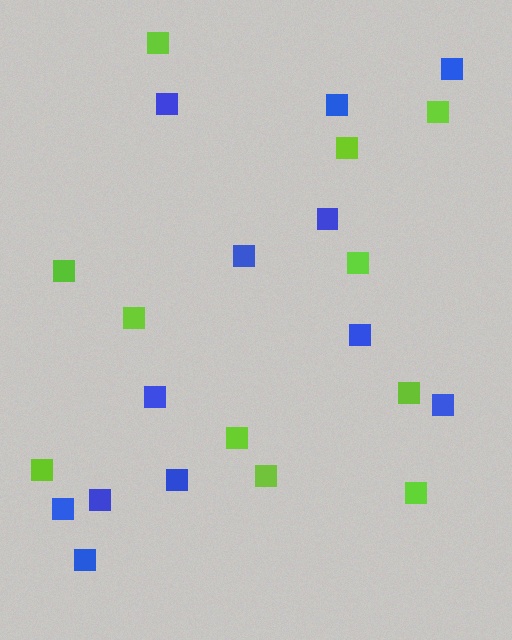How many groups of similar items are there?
There are 2 groups: one group of blue squares (12) and one group of lime squares (11).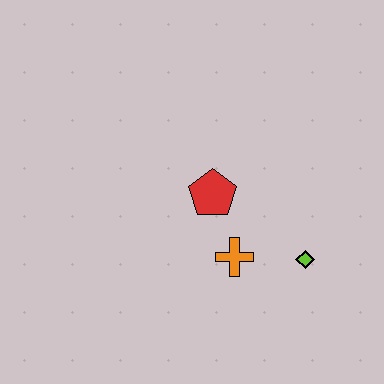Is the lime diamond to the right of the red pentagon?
Yes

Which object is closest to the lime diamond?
The orange cross is closest to the lime diamond.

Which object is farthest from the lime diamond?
The red pentagon is farthest from the lime diamond.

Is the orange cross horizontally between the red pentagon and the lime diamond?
Yes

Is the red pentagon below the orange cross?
No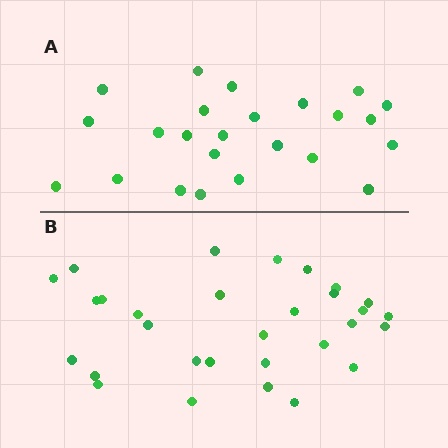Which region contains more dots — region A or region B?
Region B (the bottom region) has more dots.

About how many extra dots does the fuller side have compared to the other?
Region B has about 6 more dots than region A.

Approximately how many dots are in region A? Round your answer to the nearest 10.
About 20 dots. (The exact count is 24, which rounds to 20.)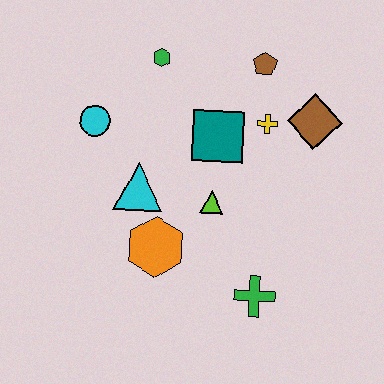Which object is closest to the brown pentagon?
The yellow cross is closest to the brown pentagon.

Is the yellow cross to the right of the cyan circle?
Yes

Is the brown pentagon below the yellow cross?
No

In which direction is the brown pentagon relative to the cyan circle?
The brown pentagon is to the right of the cyan circle.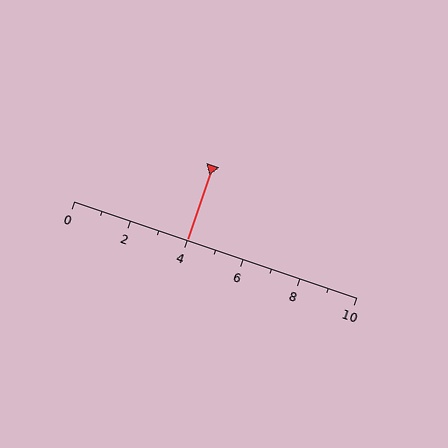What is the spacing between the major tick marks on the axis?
The major ticks are spaced 2 apart.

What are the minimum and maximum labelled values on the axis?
The axis runs from 0 to 10.